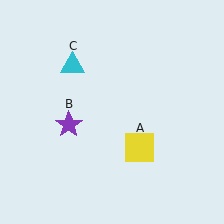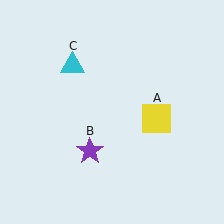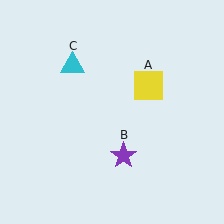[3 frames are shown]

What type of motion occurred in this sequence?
The yellow square (object A), purple star (object B) rotated counterclockwise around the center of the scene.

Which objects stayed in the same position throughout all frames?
Cyan triangle (object C) remained stationary.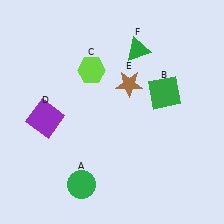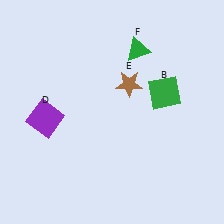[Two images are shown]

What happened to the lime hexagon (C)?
The lime hexagon (C) was removed in Image 2. It was in the top-left area of Image 1.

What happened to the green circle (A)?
The green circle (A) was removed in Image 2. It was in the bottom-left area of Image 1.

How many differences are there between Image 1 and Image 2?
There are 2 differences between the two images.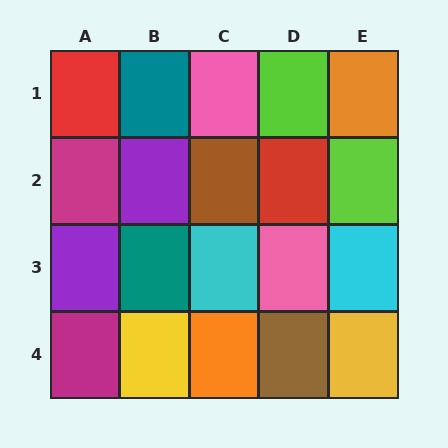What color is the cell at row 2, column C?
Brown.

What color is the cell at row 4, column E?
Yellow.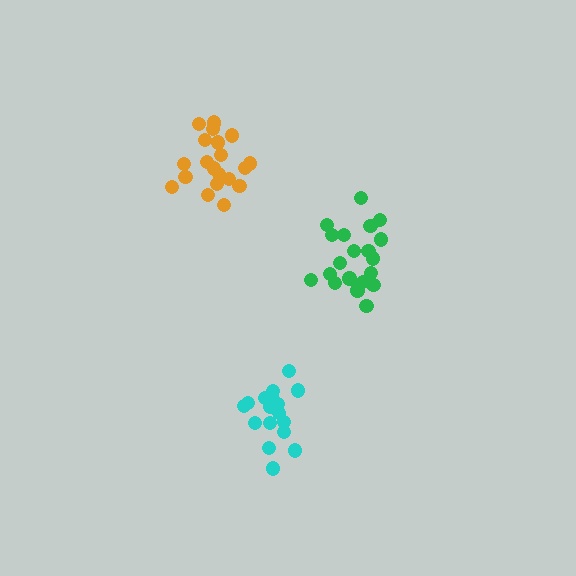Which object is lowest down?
The cyan cluster is bottommost.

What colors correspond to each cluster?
The clusters are colored: orange, green, cyan.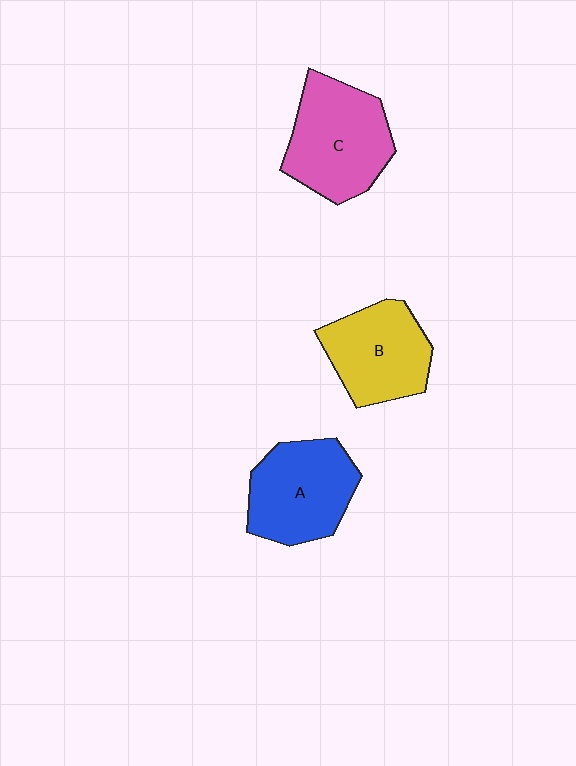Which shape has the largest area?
Shape C (pink).